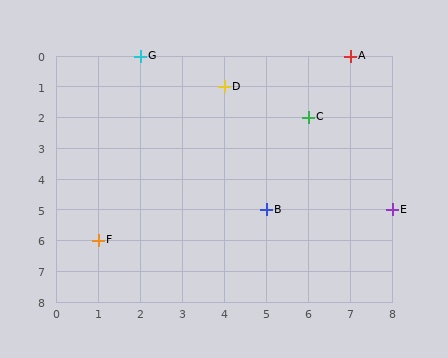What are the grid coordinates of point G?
Point G is at grid coordinates (2, 0).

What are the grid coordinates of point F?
Point F is at grid coordinates (1, 6).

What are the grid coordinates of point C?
Point C is at grid coordinates (6, 2).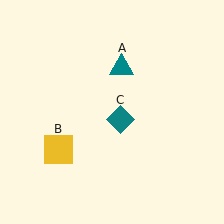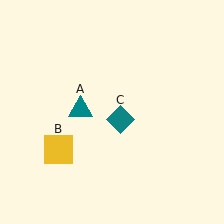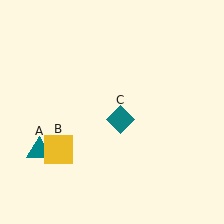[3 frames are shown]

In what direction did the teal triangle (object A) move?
The teal triangle (object A) moved down and to the left.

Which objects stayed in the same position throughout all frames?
Yellow square (object B) and teal diamond (object C) remained stationary.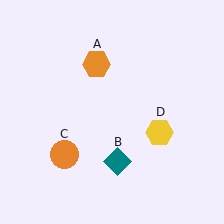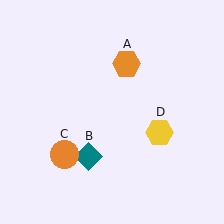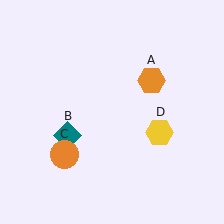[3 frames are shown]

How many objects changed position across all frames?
2 objects changed position: orange hexagon (object A), teal diamond (object B).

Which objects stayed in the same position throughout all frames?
Orange circle (object C) and yellow hexagon (object D) remained stationary.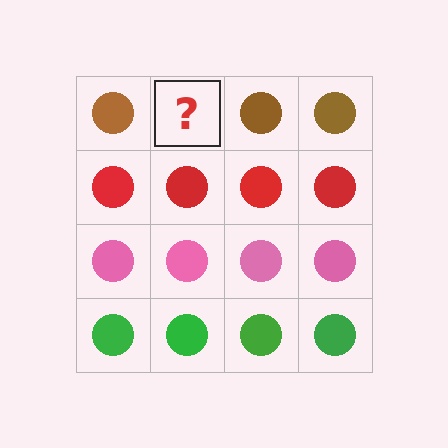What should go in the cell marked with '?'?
The missing cell should contain a brown circle.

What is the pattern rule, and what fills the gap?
The rule is that each row has a consistent color. The gap should be filled with a brown circle.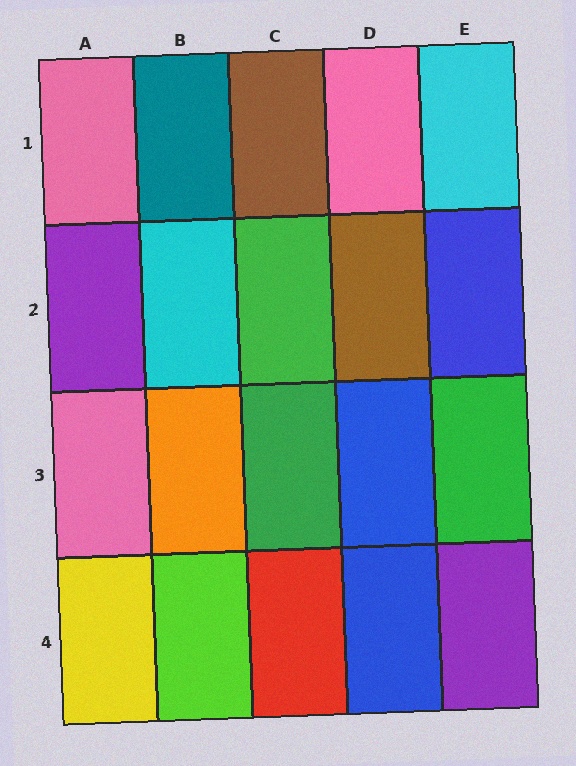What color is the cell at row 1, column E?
Cyan.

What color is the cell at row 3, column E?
Green.